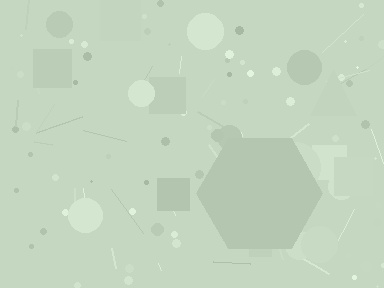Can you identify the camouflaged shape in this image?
The camouflaged shape is a hexagon.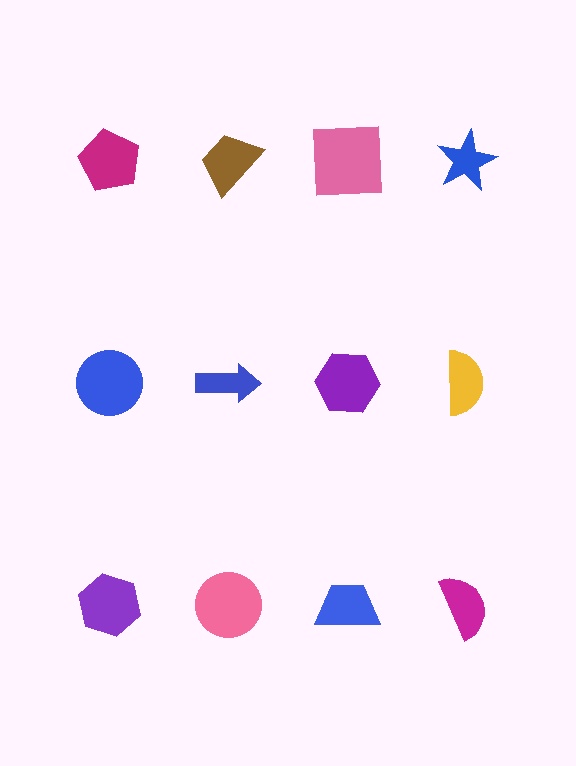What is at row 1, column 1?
A magenta pentagon.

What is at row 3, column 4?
A magenta semicircle.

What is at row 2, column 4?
A yellow semicircle.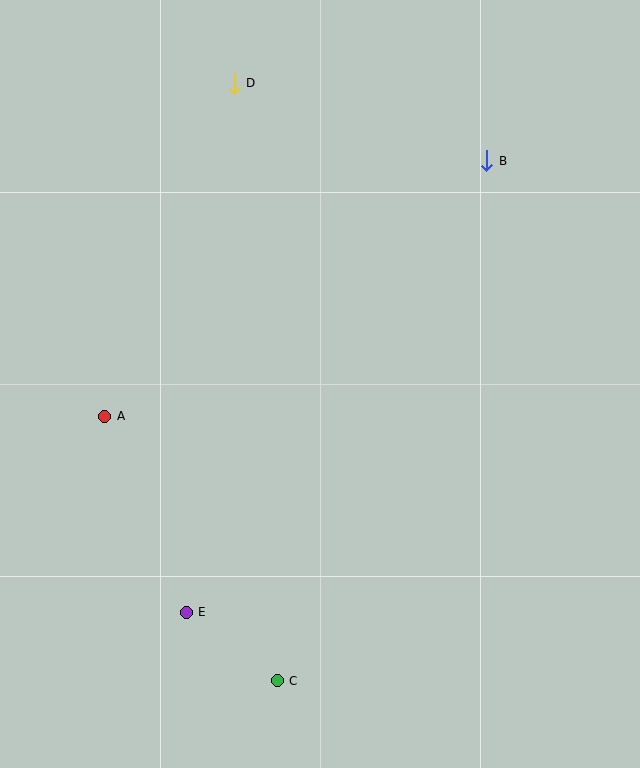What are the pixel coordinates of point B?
Point B is at (487, 161).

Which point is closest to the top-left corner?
Point D is closest to the top-left corner.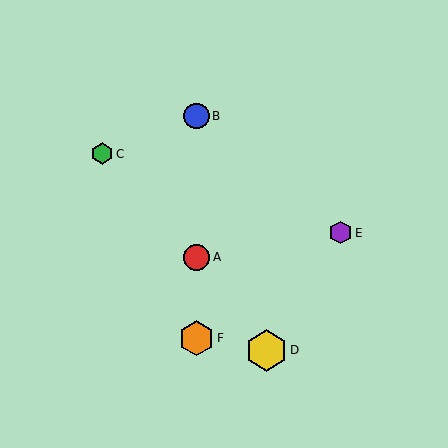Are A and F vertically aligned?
Yes, both are at x≈197.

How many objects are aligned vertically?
3 objects (A, B, F) are aligned vertically.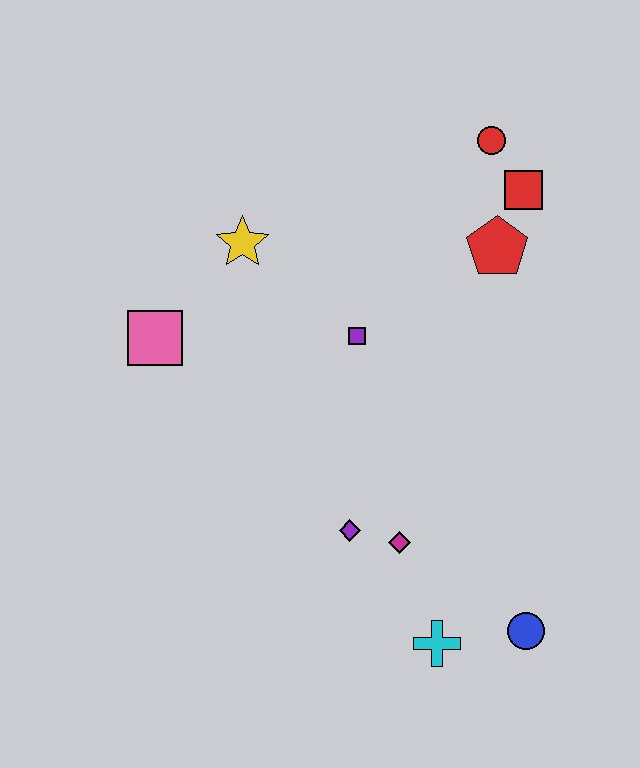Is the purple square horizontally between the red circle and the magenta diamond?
No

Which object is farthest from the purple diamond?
The red circle is farthest from the purple diamond.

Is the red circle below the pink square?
No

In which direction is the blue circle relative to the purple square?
The blue circle is below the purple square.